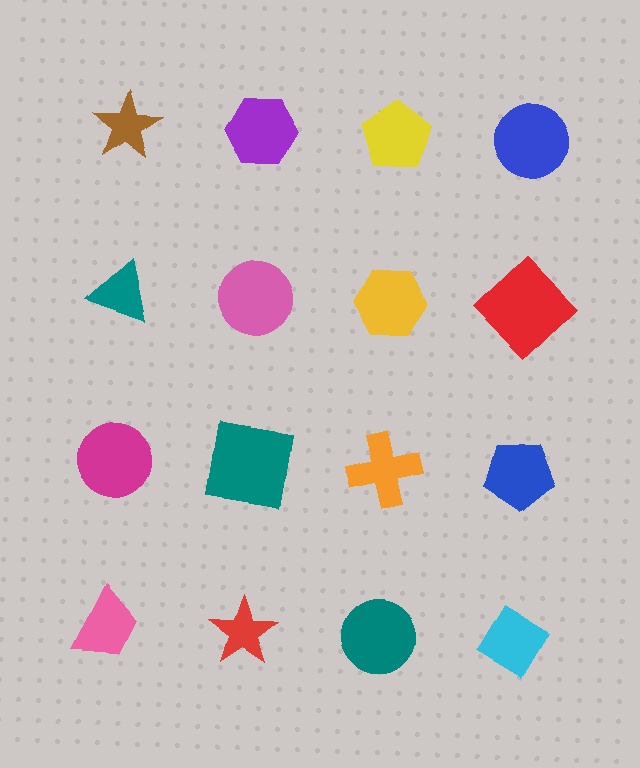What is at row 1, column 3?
A yellow pentagon.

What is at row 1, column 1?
A brown star.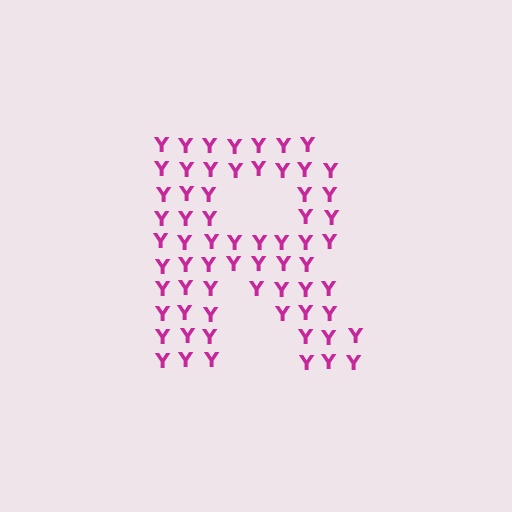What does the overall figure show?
The overall figure shows the letter R.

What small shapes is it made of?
It is made of small letter Y's.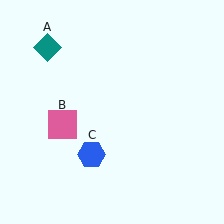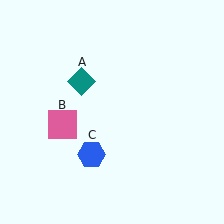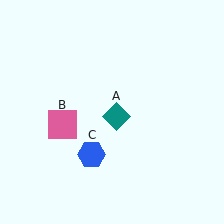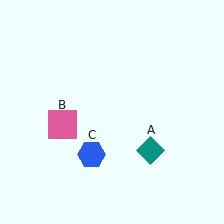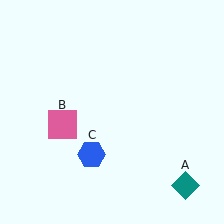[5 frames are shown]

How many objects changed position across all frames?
1 object changed position: teal diamond (object A).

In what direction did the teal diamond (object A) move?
The teal diamond (object A) moved down and to the right.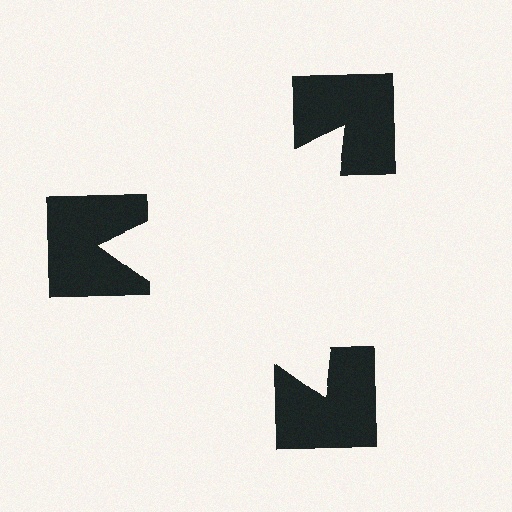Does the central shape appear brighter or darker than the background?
It typically appears slightly brighter than the background, even though no actual brightness change is drawn.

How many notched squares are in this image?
There are 3 — one at each vertex of the illusory triangle.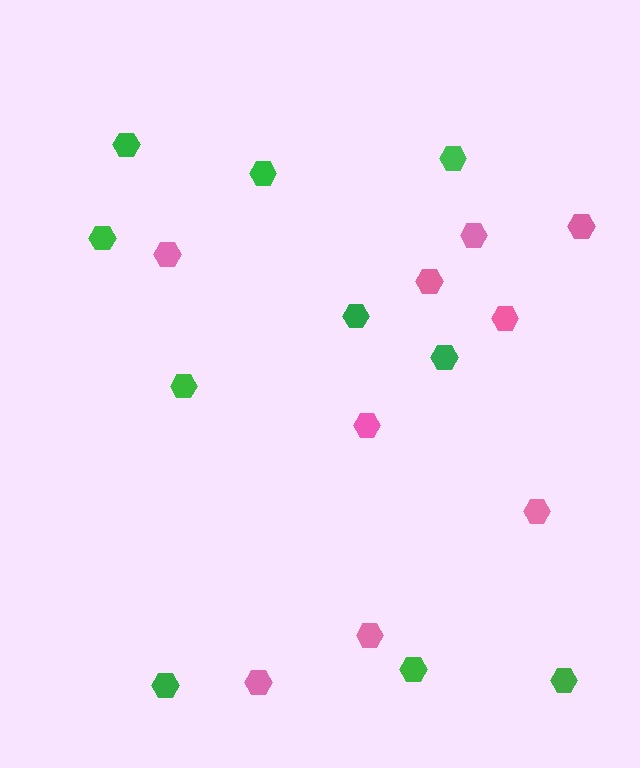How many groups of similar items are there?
There are 2 groups: one group of green hexagons (10) and one group of pink hexagons (9).